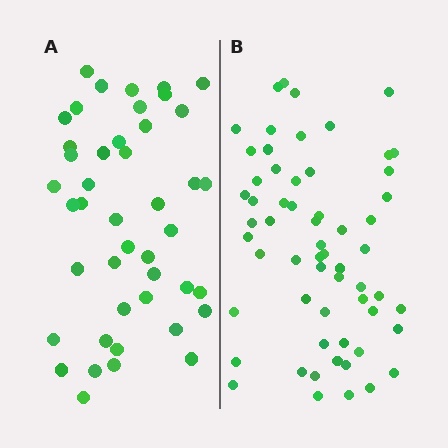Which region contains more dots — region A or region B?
Region B (the right region) has more dots.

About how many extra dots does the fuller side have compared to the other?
Region B has approximately 15 more dots than region A.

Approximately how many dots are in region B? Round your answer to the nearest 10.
About 60 dots.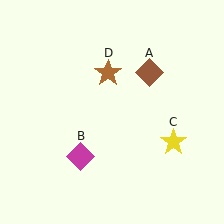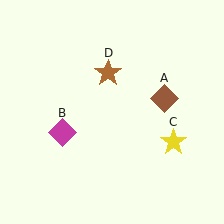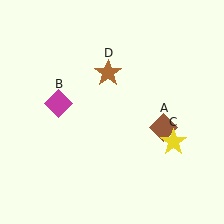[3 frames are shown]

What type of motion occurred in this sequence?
The brown diamond (object A), magenta diamond (object B) rotated clockwise around the center of the scene.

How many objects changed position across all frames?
2 objects changed position: brown diamond (object A), magenta diamond (object B).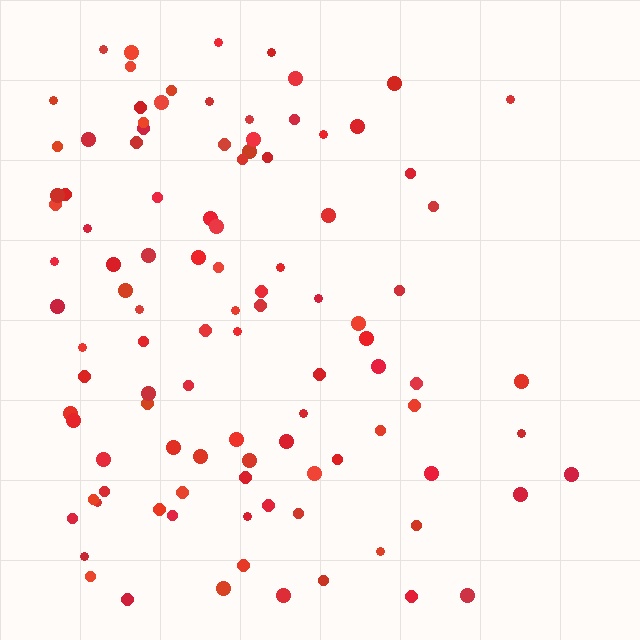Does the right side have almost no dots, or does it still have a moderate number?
Still a moderate number, just noticeably fewer than the left.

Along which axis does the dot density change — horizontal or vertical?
Horizontal.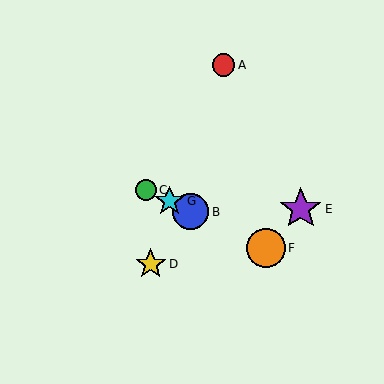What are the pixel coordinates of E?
Object E is at (301, 209).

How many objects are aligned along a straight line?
4 objects (B, C, F, G) are aligned along a straight line.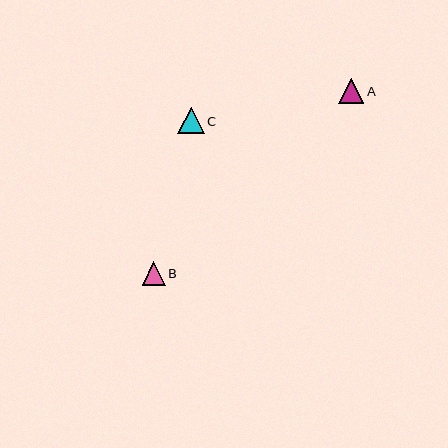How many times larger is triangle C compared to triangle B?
Triangle C is approximately 1.1 times the size of triangle B.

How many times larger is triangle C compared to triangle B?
Triangle C is approximately 1.1 times the size of triangle B.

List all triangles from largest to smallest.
From largest to smallest: C, A, B.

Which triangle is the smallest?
Triangle B is the smallest with a size of approximately 23 pixels.